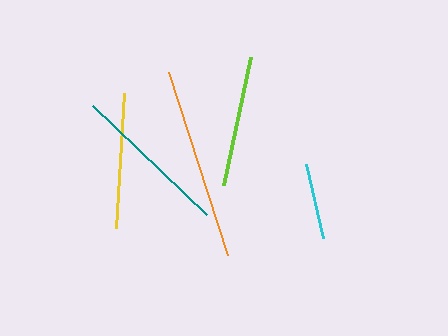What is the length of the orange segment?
The orange segment is approximately 193 pixels long.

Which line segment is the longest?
The orange line is the longest at approximately 193 pixels.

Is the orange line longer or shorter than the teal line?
The orange line is longer than the teal line.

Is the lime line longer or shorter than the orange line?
The orange line is longer than the lime line.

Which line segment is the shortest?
The cyan line is the shortest at approximately 76 pixels.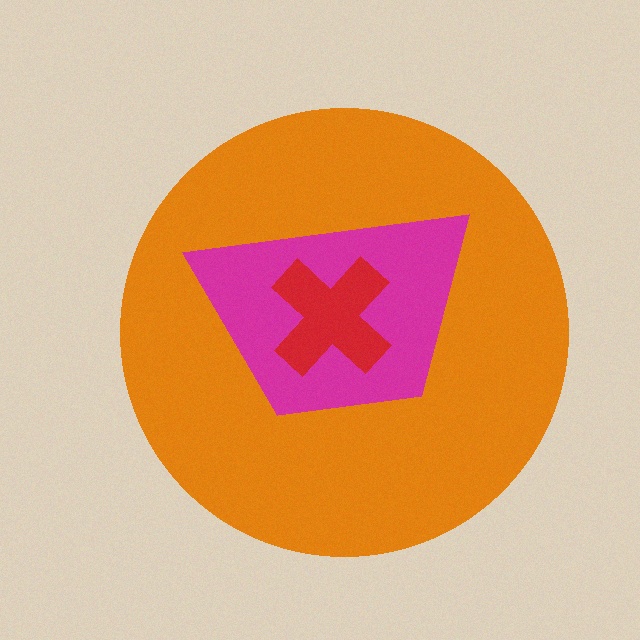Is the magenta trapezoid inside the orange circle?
Yes.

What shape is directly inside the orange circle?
The magenta trapezoid.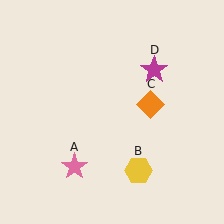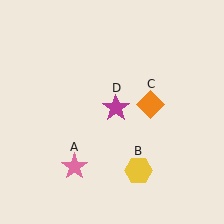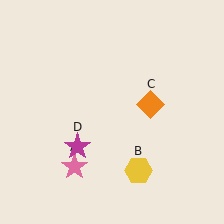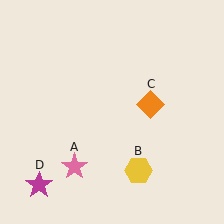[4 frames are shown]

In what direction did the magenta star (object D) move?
The magenta star (object D) moved down and to the left.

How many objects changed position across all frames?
1 object changed position: magenta star (object D).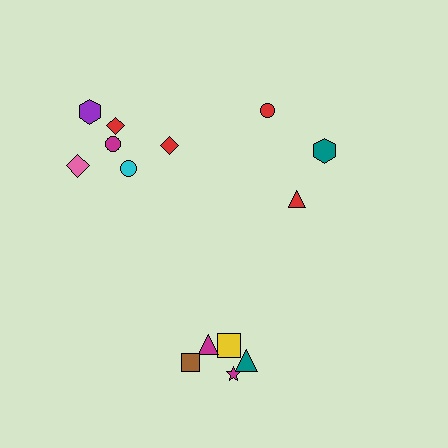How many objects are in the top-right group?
There are 3 objects.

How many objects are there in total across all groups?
There are 14 objects.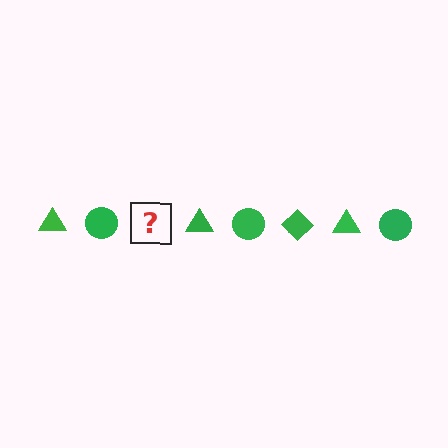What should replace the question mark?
The question mark should be replaced with a green diamond.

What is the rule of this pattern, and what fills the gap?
The rule is that the pattern cycles through triangle, circle, diamond shapes in green. The gap should be filled with a green diamond.